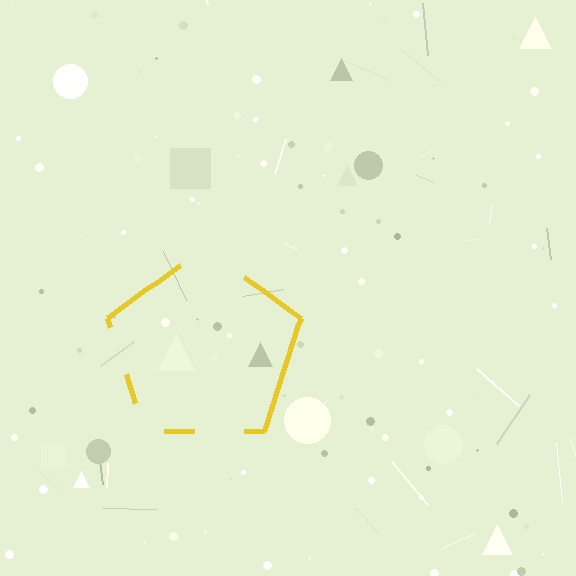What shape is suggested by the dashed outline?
The dashed outline suggests a pentagon.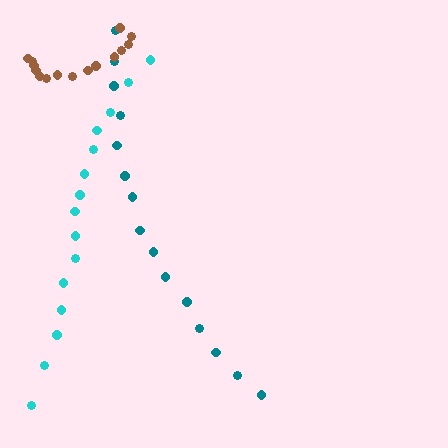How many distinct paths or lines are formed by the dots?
There are 3 distinct paths.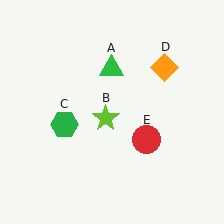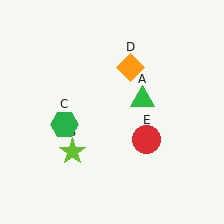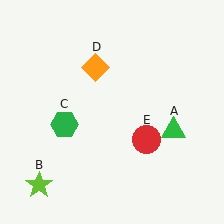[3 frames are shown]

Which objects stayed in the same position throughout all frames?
Green hexagon (object C) and red circle (object E) remained stationary.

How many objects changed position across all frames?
3 objects changed position: green triangle (object A), lime star (object B), orange diamond (object D).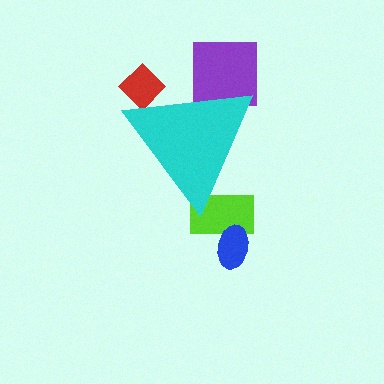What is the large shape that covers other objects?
A cyan triangle.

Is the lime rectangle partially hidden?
Yes, the lime rectangle is partially hidden behind the cyan triangle.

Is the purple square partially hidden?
Yes, the purple square is partially hidden behind the cyan triangle.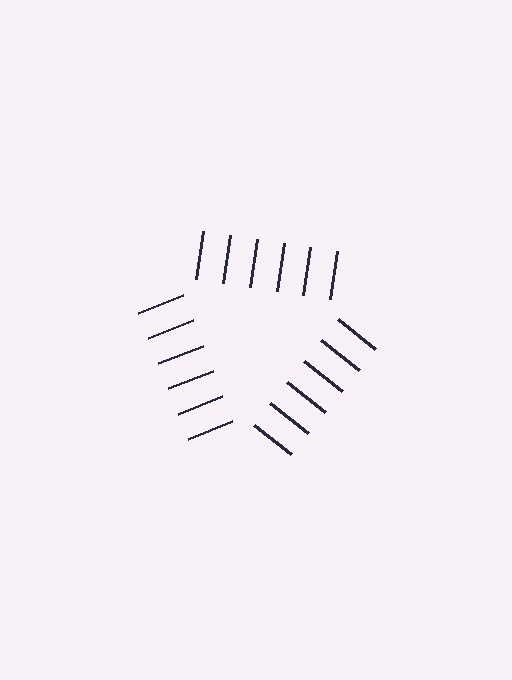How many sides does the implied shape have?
3 sides — the line-ends trace a triangle.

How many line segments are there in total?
18 — 6 along each of the 3 edges.